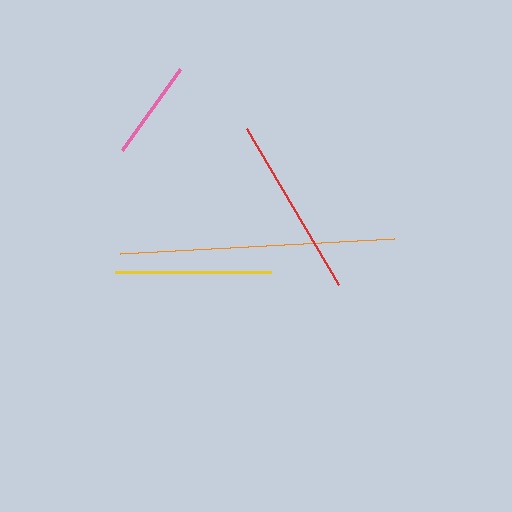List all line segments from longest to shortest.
From longest to shortest: orange, red, yellow, pink.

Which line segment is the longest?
The orange line is the longest at approximately 274 pixels.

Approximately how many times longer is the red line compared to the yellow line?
The red line is approximately 1.2 times the length of the yellow line.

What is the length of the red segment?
The red segment is approximately 181 pixels long.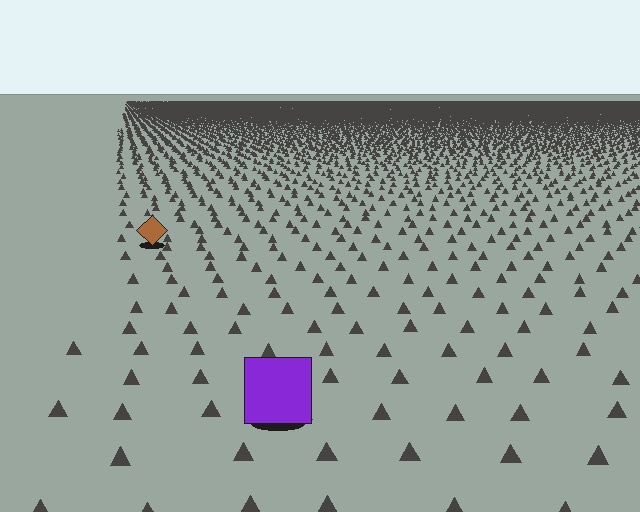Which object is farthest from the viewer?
The brown diamond is farthest from the viewer. It appears smaller and the ground texture around it is denser.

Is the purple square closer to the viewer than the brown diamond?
Yes. The purple square is closer — you can tell from the texture gradient: the ground texture is coarser near it.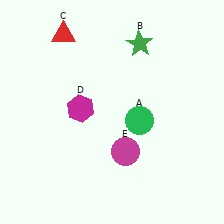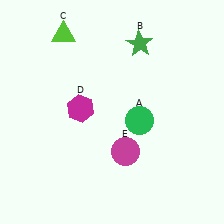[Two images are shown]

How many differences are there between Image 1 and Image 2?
There is 1 difference between the two images.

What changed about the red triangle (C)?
In Image 1, C is red. In Image 2, it changed to lime.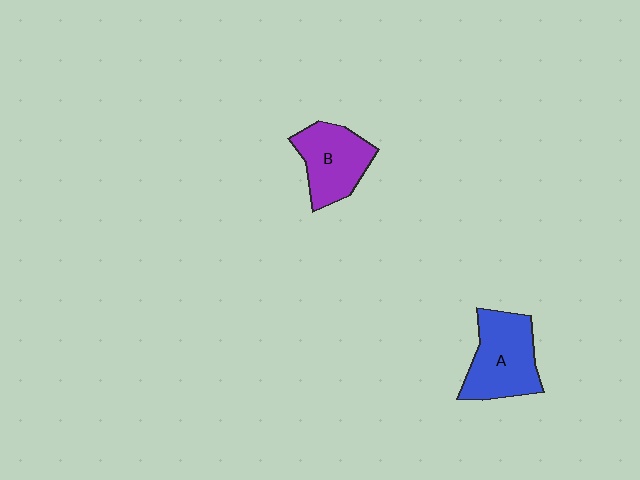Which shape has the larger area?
Shape A (blue).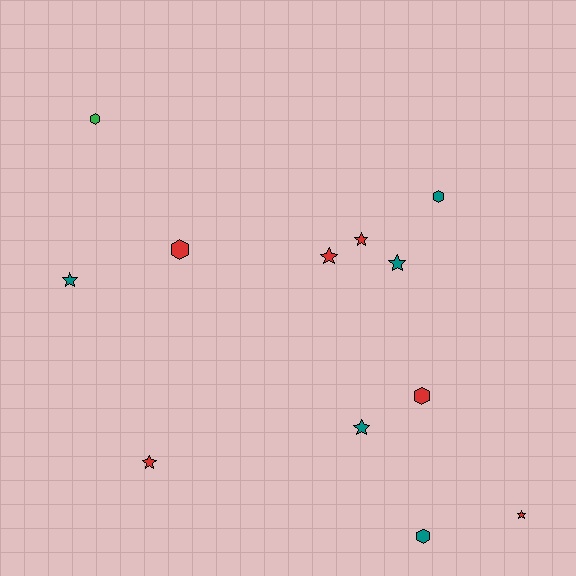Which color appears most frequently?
Red, with 6 objects.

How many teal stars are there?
There are 3 teal stars.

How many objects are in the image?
There are 12 objects.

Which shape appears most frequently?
Star, with 7 objects.